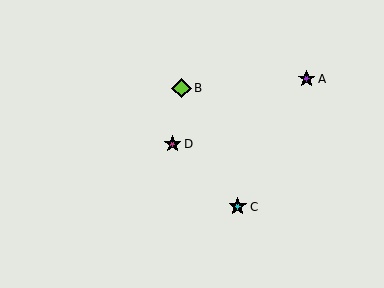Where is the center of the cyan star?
The center of the cyan star is at (238, 207).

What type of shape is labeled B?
Shape B is a lime diamond.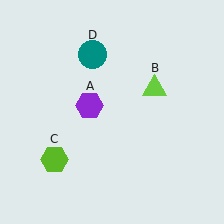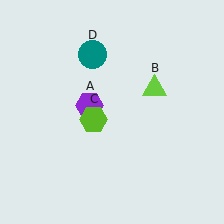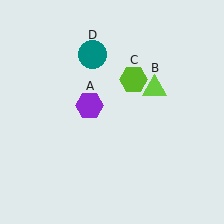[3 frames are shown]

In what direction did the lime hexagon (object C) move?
The lime hexagon (object C) moved up and to the right.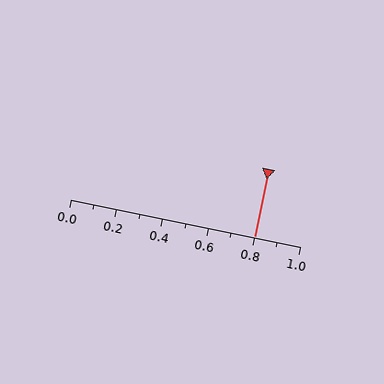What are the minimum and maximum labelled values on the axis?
The axis runs from 0.0 to 1.0.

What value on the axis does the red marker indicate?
The marker indicates approximately 0.8.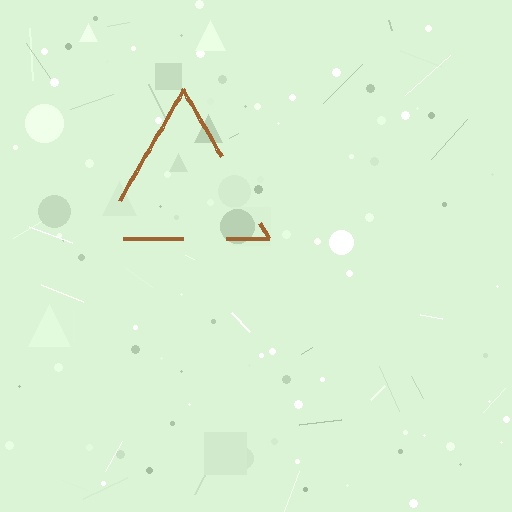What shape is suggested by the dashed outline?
The dashed outline suggests a triangle.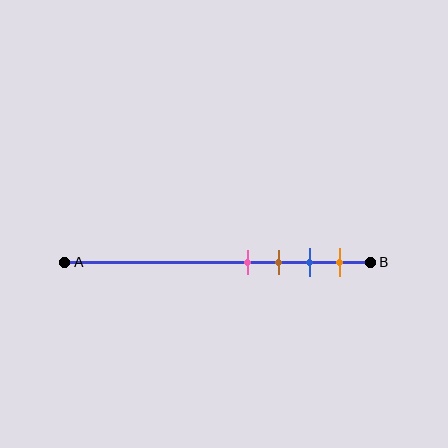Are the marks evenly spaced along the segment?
Yes, the marks are approximately evenly spaced.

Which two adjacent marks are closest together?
The pink and brown marks are the closest adjacent pair.